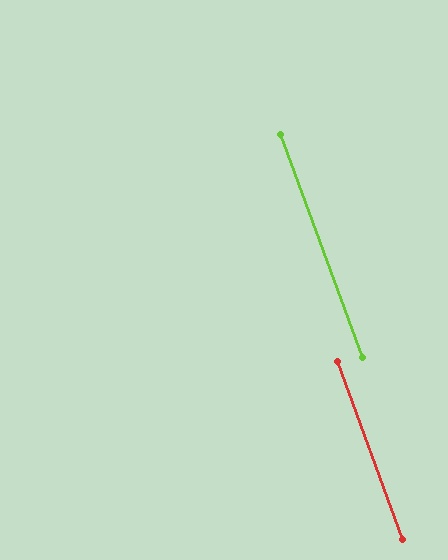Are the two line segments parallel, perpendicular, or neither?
Parallel — their directions differ by only 0.0°.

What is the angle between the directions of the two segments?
Approximately 0 degrees.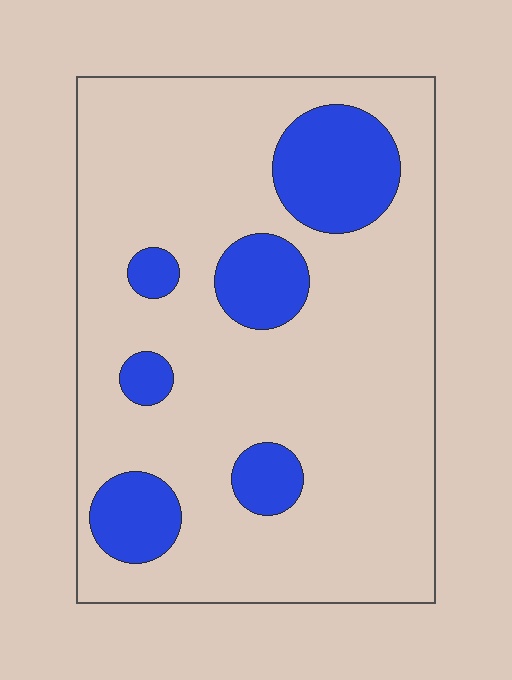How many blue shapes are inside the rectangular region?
6.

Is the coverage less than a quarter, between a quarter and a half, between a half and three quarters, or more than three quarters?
Less than a quarter.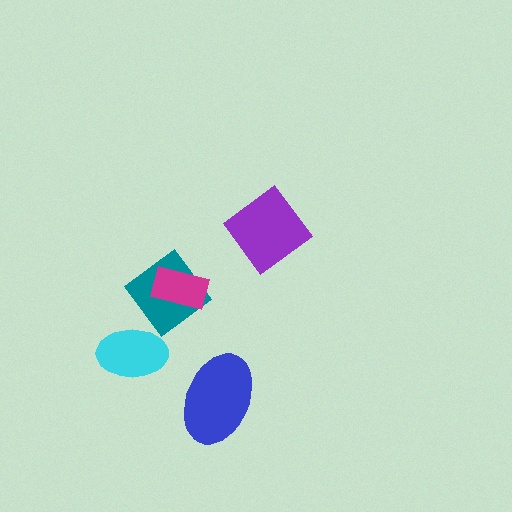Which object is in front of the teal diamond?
The magenta rectangle is in front of the teal diamond.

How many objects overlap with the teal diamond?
2 objects overlap with the teal diamond.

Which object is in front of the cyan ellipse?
The teal diamond is in front of the cyan ellipse.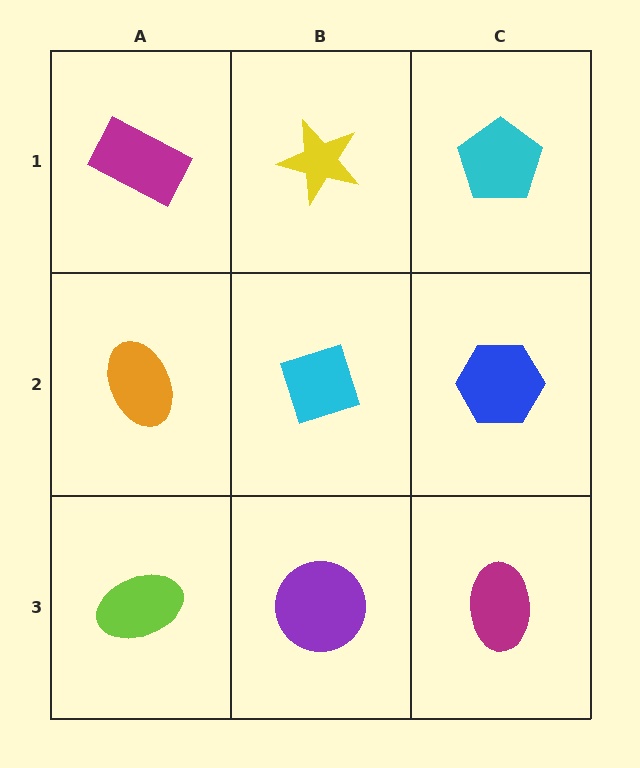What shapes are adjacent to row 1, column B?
A cyan diamond (row 2, column B), a magenta rectangle (row 1, column A), a cyan pentagon (row 1, column C).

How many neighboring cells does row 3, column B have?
3.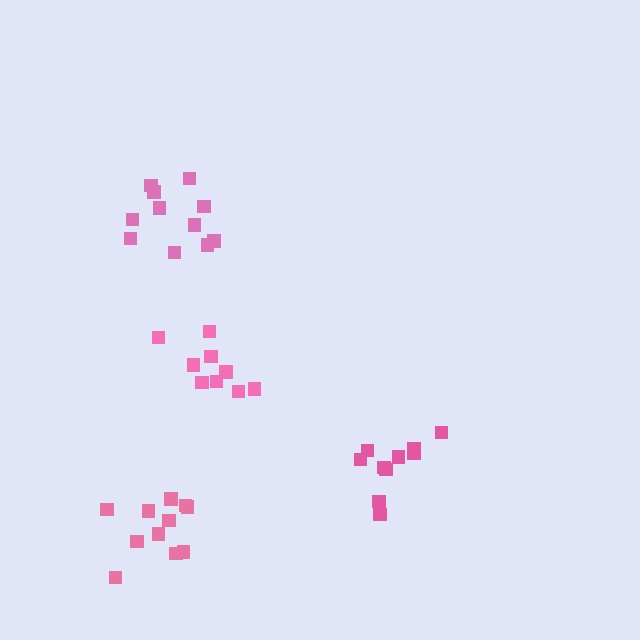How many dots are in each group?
Group 1: 11 dots, Group 2: 11 dots, Group 3: 10 dots, Group 4: 9 dots (41 total).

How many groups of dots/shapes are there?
There are 4 groups.